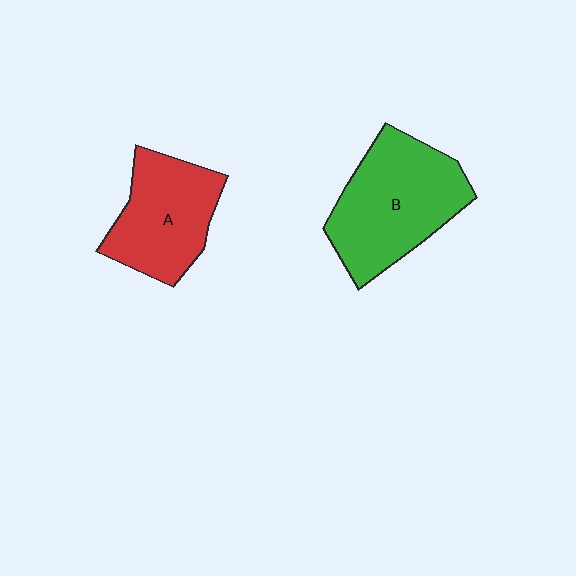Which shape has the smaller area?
Shape A (red).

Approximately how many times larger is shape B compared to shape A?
Approximately 1.3 times.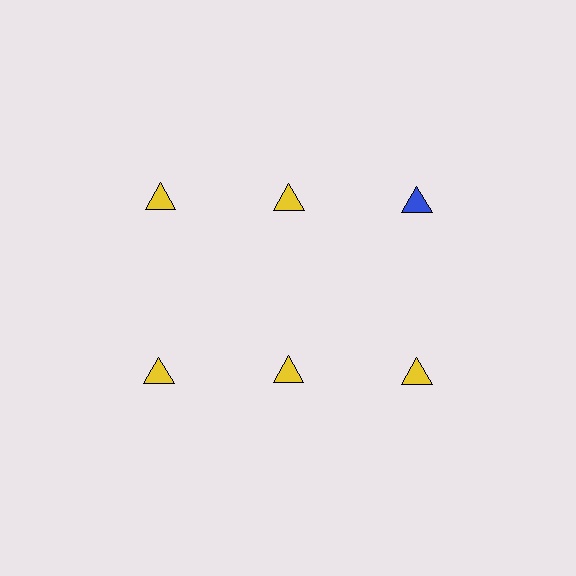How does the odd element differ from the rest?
It has a different color: blue instead of yellow.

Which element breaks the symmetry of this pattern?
The blue triangle in the top row, center column breaks the symmetry. All other shapes are yellow triangles.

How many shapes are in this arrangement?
There are 6 shapes arranged in a grid pattern.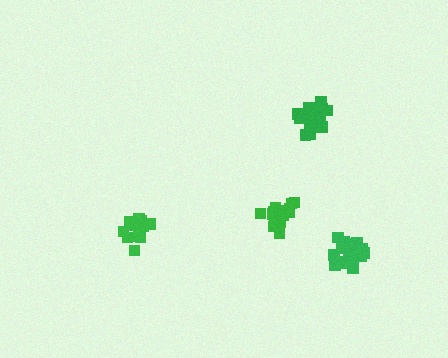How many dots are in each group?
Group 1: 18 dots, Group 2: 15 dots, Group 3: 20 dots, Group 4: 16 dots (69 total).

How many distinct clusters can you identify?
There are 4 distinct clusters.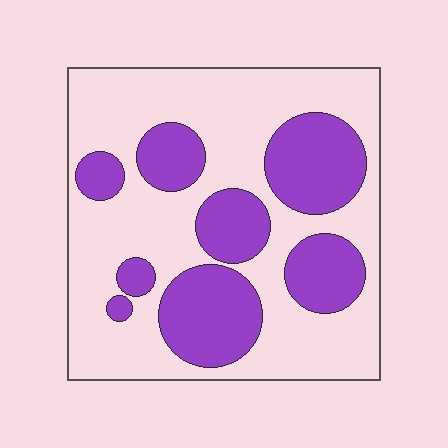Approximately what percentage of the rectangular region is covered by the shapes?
Approximately 35%.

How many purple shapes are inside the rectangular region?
8.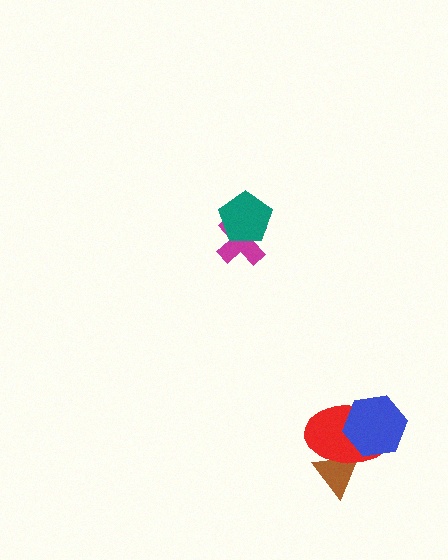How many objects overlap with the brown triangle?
1 object overlaps with the brown triangle.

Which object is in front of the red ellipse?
The blue hexagon is in front of the red ellipse.